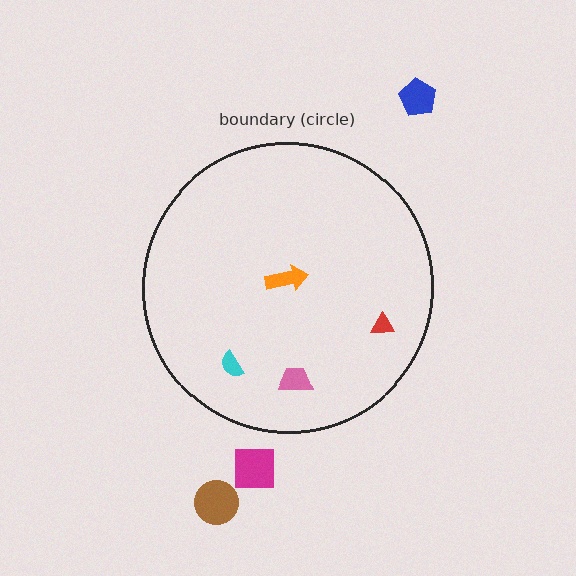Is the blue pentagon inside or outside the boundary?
Outside.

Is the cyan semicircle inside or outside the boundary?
Inside.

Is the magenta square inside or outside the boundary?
Outside.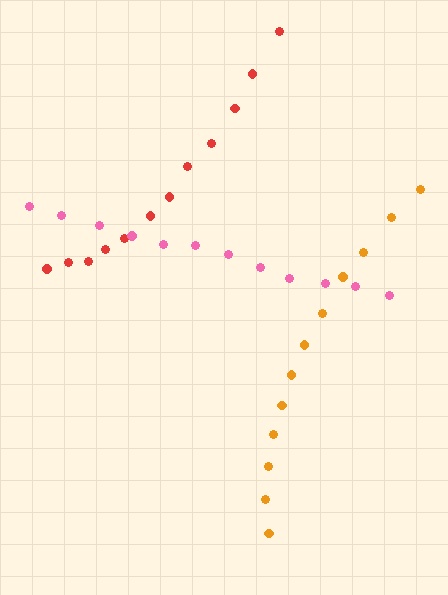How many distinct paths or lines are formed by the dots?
There are 3 distinct paths.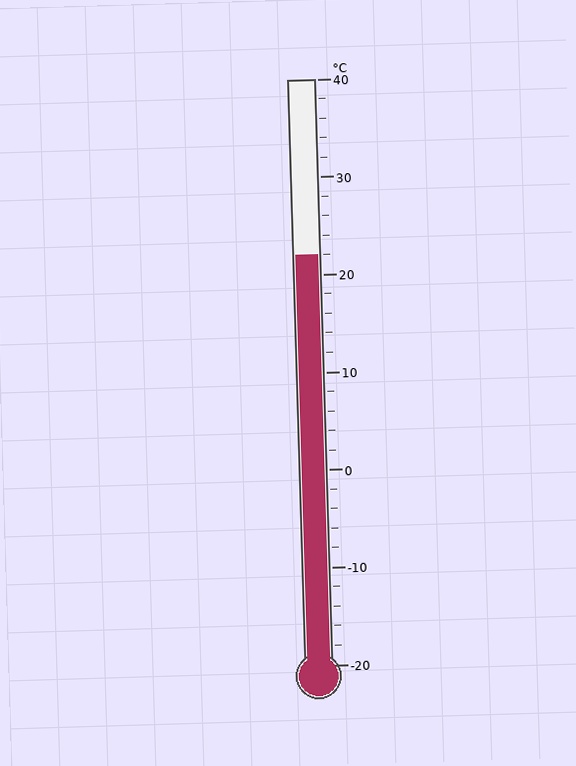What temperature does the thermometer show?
The thermometer shows approximately 22°C.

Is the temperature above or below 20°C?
The temperature is above 20°C.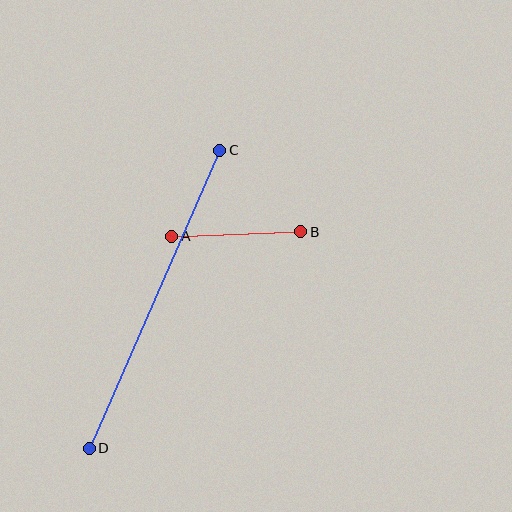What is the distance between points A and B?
The distance is approximately 129 pixels.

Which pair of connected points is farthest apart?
Points C and D are farthest apart.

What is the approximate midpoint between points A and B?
The midpoint is at approximately (236, 234) pixels.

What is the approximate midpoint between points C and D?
The midpoint is at approximately (155, 299) pixels.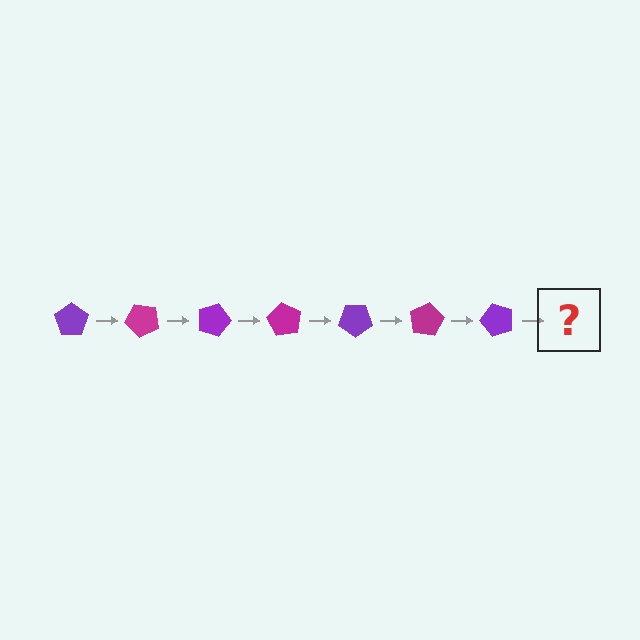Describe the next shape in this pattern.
It should be a magenta pentagon, rotated 315 degrees from the start.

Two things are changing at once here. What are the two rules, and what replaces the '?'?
The two rules are that it rotates 45 degrees each step and the color cycles through purple and magenta. The '?' should be a magenta pentagon, rotated 315 degrees from the start.